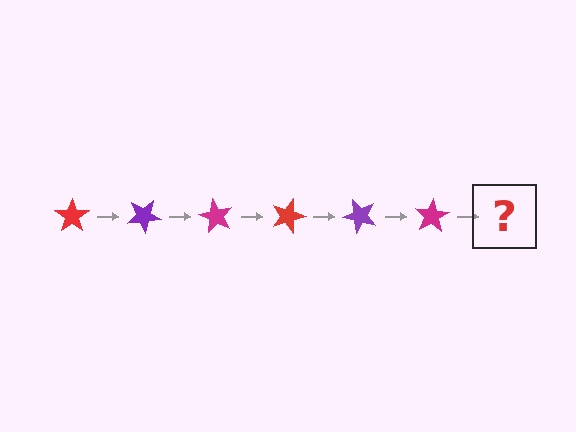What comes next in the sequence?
The next element should be a red star, rotated 180 degrees from the start.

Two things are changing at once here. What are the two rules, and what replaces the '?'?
The two rules are that it rotates 30 degrees each step and the color cycles through red, purple, and magenta. The '?' should be a red star, rotated 180 degrees from the start.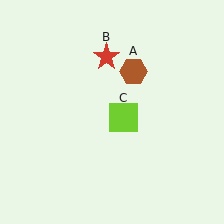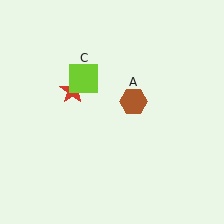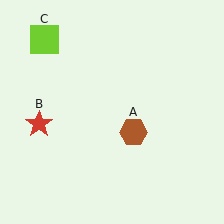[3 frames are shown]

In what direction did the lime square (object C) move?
The lime square (object C) moved up and to the left.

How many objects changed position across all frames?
3 objects changed position: brown hexagon (object A), red star (object B), lime square (object C).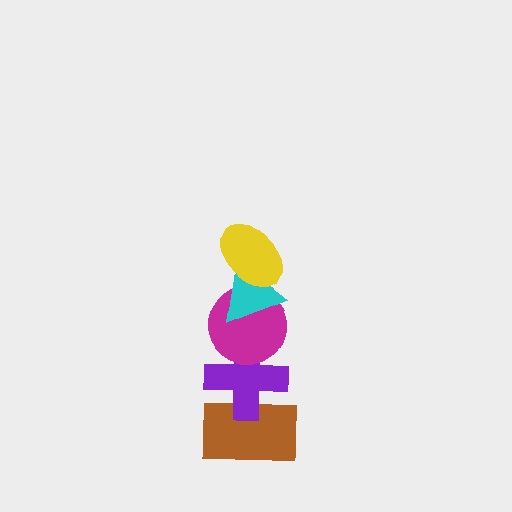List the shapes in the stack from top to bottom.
From top to bottom: the yellow ellipse, the cyan triangle, the magenta circle, the purple cross, the brown rectangle.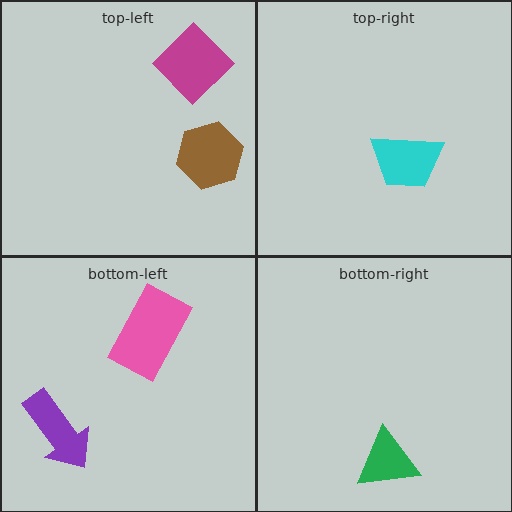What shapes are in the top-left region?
The brown hexagon, the magenta diamond.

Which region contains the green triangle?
The bottom-right region.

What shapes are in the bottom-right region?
The green triangle.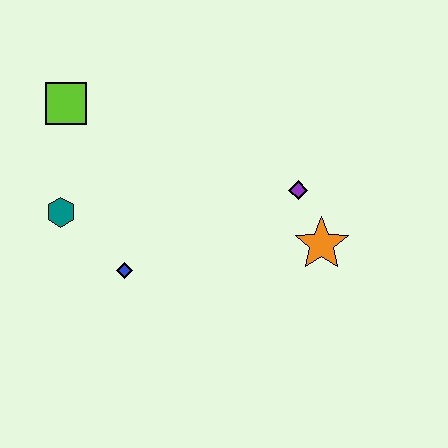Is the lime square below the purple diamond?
No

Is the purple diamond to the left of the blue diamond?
No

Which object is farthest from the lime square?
The orange star is farthest from the lime square.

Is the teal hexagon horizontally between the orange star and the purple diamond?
No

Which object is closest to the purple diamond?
The orange star is closest to the purple diamond.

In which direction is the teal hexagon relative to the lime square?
The teal hexagon is below the lime square.